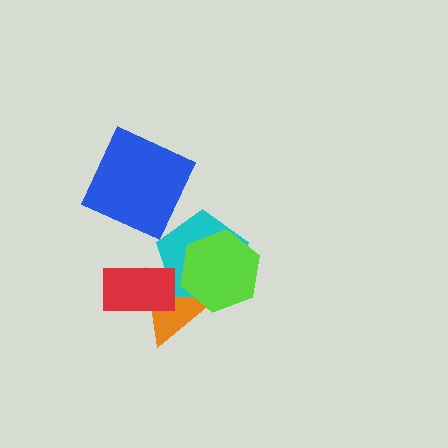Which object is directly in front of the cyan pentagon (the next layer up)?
The red rectangle is directly in front of the cyan pentagon.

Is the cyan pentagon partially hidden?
Yes, it is partially covered by another shape.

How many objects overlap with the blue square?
0 objects overlap with the blue square.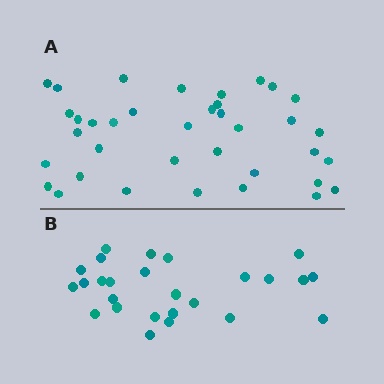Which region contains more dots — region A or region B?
Region A (the top region) has more dots.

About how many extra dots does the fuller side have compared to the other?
Region A has roughly 12 or so more dots than region B.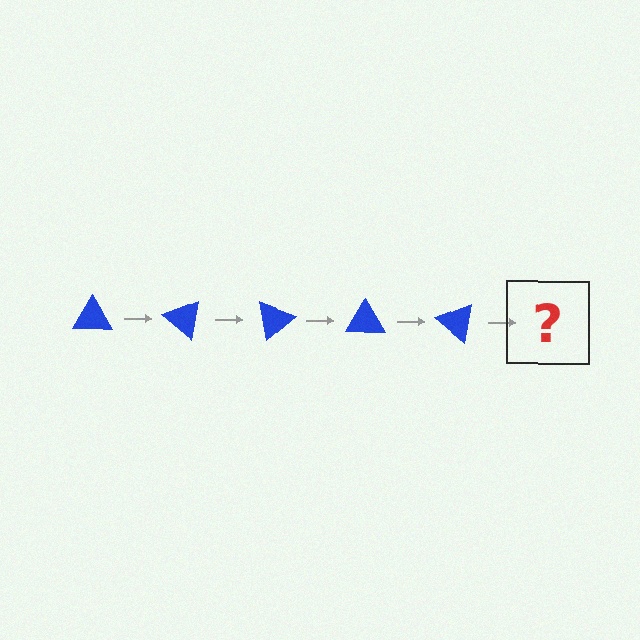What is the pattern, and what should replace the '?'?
The pattern is that the triangle rotates 40 degrees each step. The '?' should be a blue triangle rotated 200 degrees.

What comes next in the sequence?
The next element should be a blue triangle rotated 200 degrees.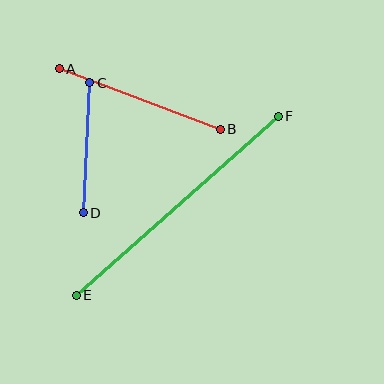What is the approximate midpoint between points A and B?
The midpoint is at approximately (140, 99) pixels.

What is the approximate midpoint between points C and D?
The midpoint is at approximately (87, 148) pixels.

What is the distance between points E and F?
The distance is approximately 270 pixels.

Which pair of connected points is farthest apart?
Points E and F are farthest apart.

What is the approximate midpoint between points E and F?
The midpoint is at approximately (177, 206) pixels.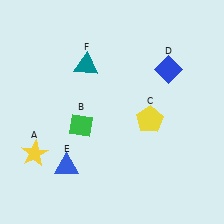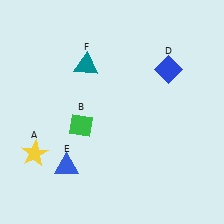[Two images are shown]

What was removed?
The yellow pentagon (C) was removed in Image 2.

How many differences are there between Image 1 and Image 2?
There is 1 difference between the two images.